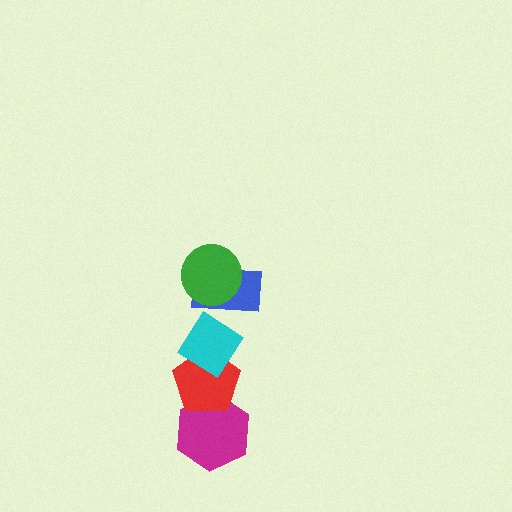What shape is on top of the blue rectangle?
The green circle is on top of the blue rectangle.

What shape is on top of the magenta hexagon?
The red pentagon is on top of the magenta hexagon.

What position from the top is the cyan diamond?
The cyan diamond is 3rd from the top.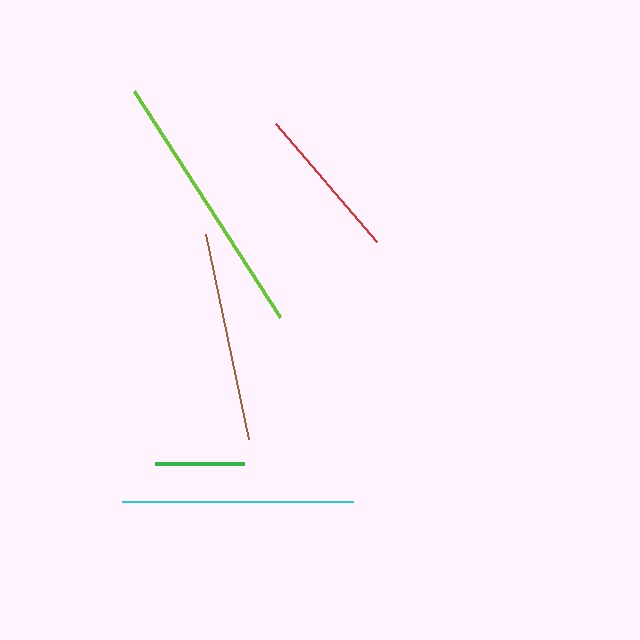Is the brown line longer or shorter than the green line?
The brown line is longer than the green line.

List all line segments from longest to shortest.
From longest to shortest: lime, cyan, brown, red, green.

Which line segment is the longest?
The lime line is the longest at approximately 269 pixels.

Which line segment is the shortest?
The green line is the shortest at approximately 89 pixels.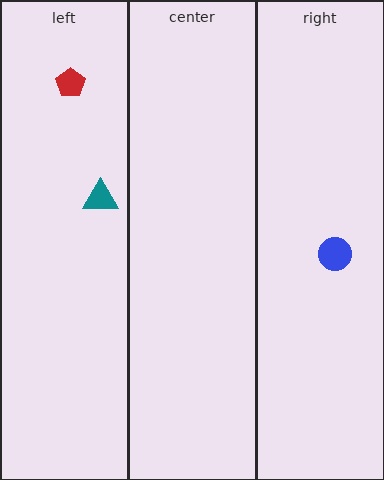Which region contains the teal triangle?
The left region.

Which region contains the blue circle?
The right region.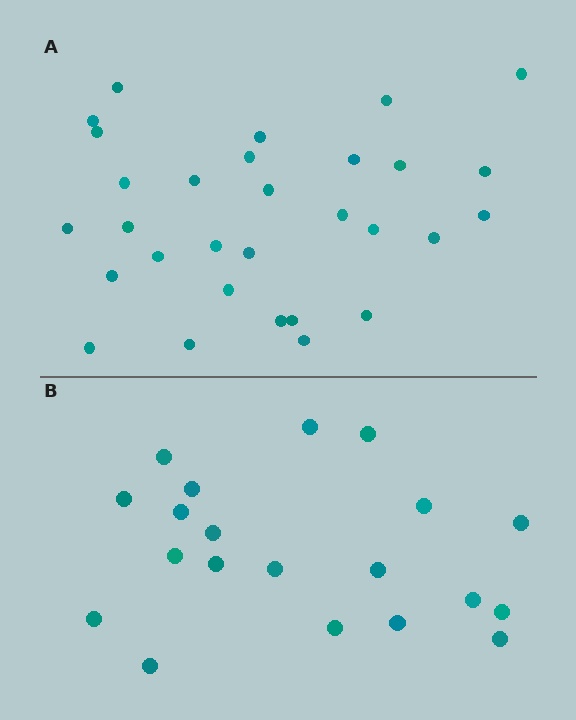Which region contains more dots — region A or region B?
Region A (the top region) has more dots.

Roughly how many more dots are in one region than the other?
Region A has roughly 10 or so more dots than region B.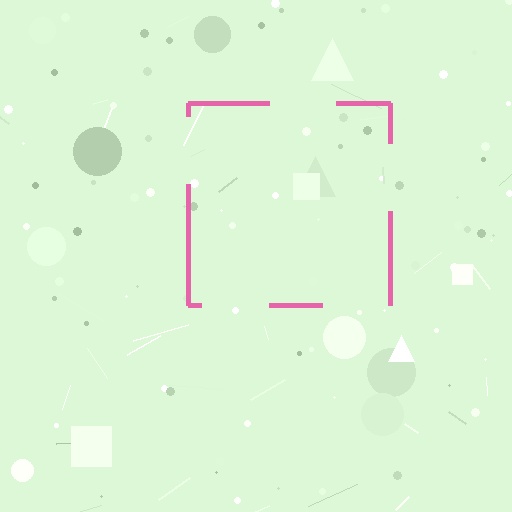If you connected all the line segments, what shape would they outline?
They would outline a square.